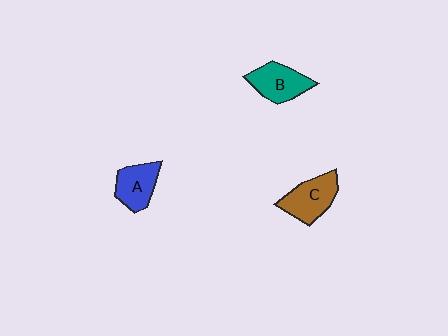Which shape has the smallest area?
Shape A (blue).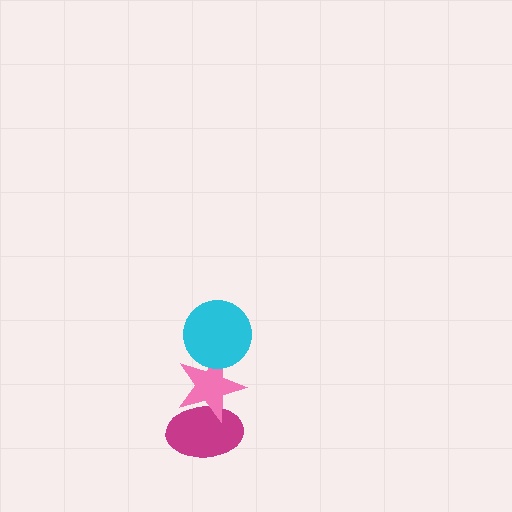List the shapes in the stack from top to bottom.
From top to bottom: the cyan circle, the pink star, the magenta ellipse.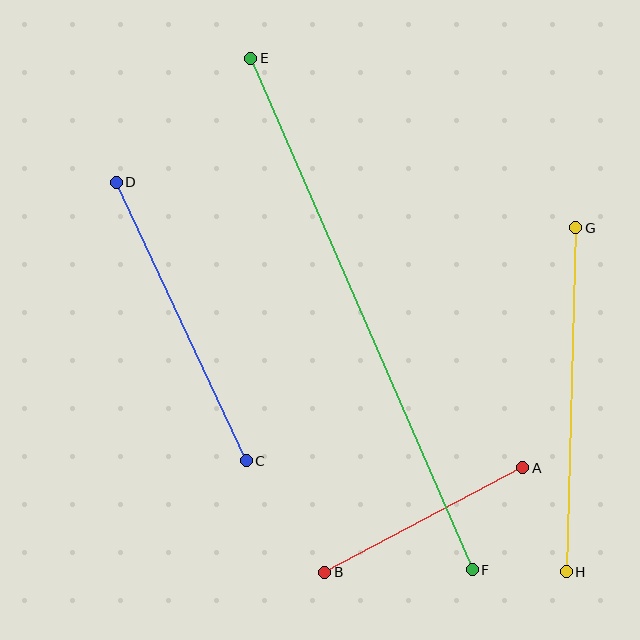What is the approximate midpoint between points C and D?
The midpoint is at approximately (181, 322) pixels.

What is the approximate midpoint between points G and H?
The midpoint is at approximately (571, 400) pixels.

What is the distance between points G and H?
The distance is approximately 344 pixels.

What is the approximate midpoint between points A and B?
The midpoint is at approximately (424, 520) pixels.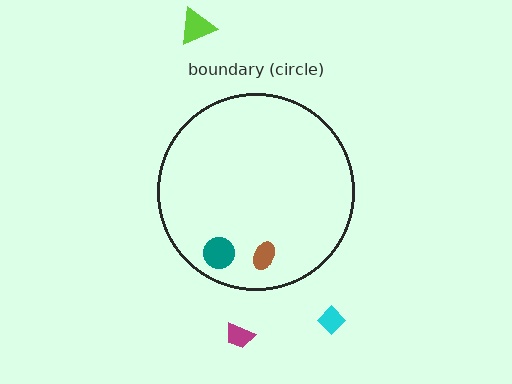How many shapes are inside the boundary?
2 inside, 3 outside.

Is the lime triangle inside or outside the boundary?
Outside.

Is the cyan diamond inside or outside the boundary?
Outside.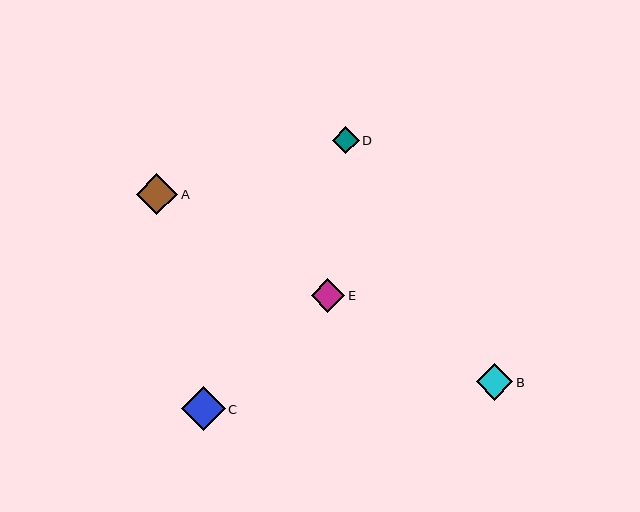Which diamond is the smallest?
Diamond D is the smallest with a size of approximately 27 pixels.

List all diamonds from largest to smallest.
From largest to smallest: C, A, B, E, D.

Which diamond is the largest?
Diamond C is the largest with a size of approximately 44 pixels.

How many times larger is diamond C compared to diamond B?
Diamond C is approximately 1.2 times the size of diamond B.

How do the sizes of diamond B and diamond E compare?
Diamond B and diamond E are approximately the same size.